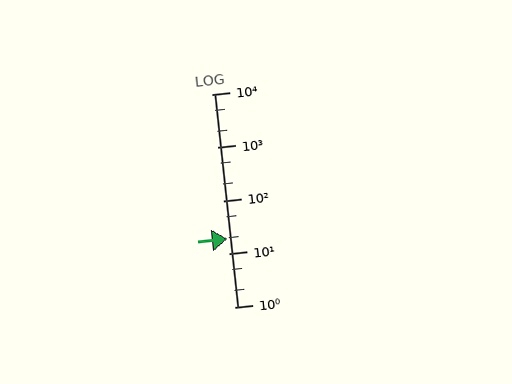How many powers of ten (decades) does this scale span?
The scale spans 4 decades, from 1 to 10000.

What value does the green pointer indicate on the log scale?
The pointer indicates approximately 19.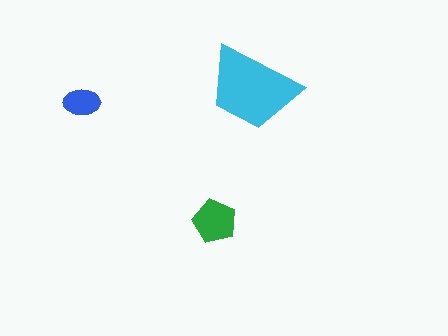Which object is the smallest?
The blue ellipse.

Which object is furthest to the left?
The blue ellipse is leftmost.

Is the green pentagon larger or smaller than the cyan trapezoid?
Smaller.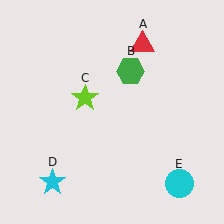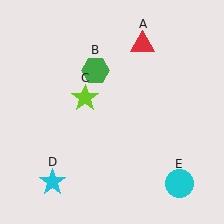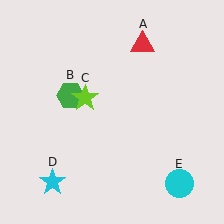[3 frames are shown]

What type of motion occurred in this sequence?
The green hexagon (object B) rotated counterclockwise around the center of the scene.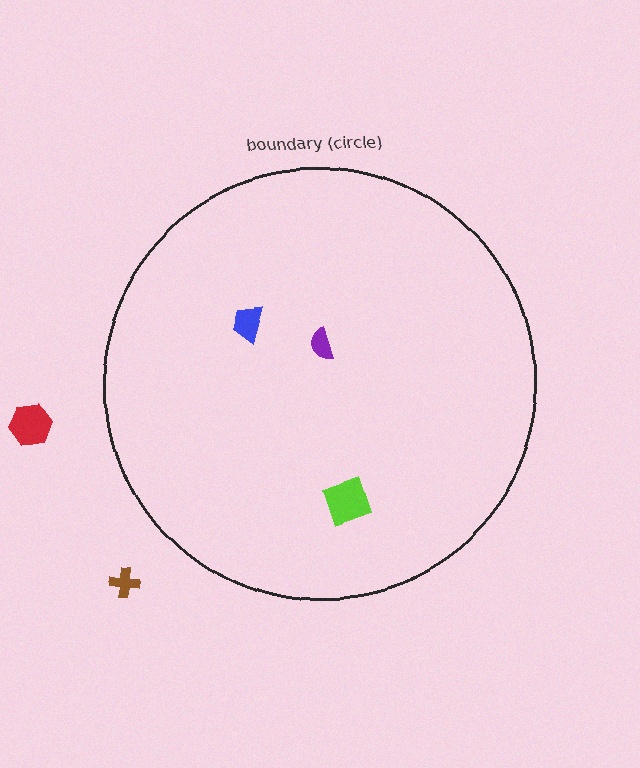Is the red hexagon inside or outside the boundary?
Outside.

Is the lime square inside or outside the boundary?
Inside.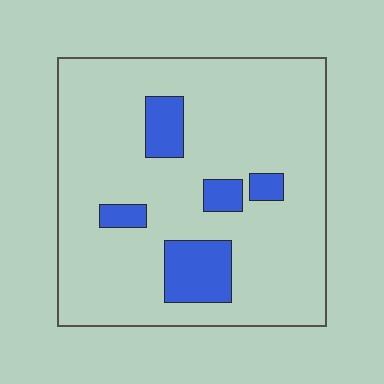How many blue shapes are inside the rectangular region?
5.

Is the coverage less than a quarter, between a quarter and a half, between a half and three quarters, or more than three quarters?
Less than a quarter.